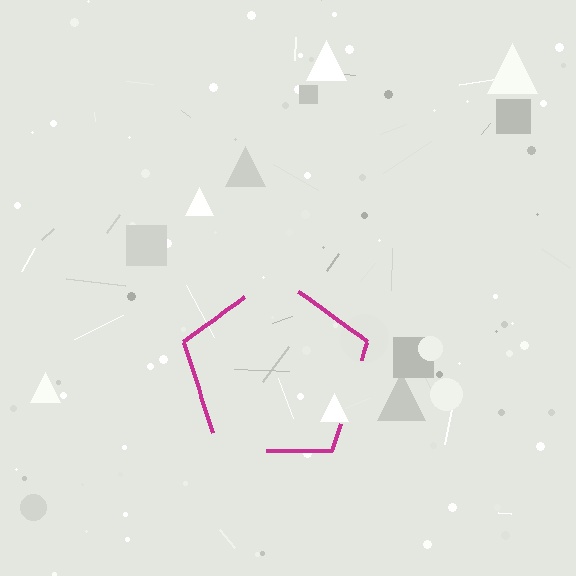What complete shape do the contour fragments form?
The contour fragments form a pentagon.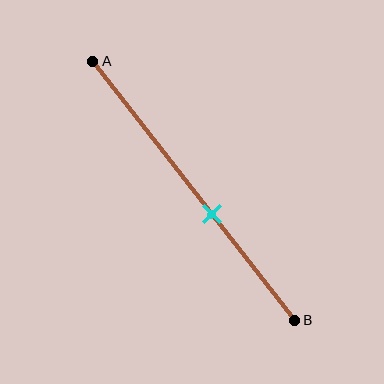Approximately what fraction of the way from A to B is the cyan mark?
The cyan mark is approximately 60% of the way from A to B.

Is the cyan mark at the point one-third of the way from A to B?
No, the mark is at about 60% from A, not at the 33% one-third point.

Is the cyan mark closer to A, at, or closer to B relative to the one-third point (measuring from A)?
The cyan mark is closer to point B than the one-third point of segment AB.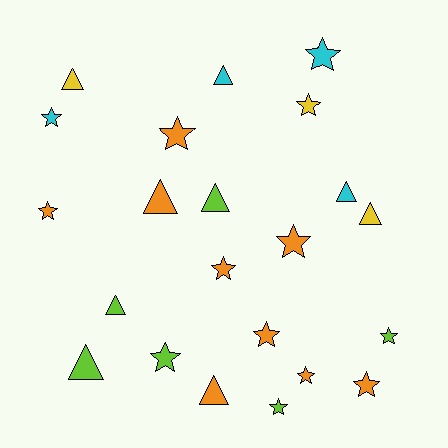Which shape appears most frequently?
Star, with 13 objects.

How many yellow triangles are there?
There are 2 yellow triangles.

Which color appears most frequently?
Orange, with 9 objects.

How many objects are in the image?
There are 22 objects.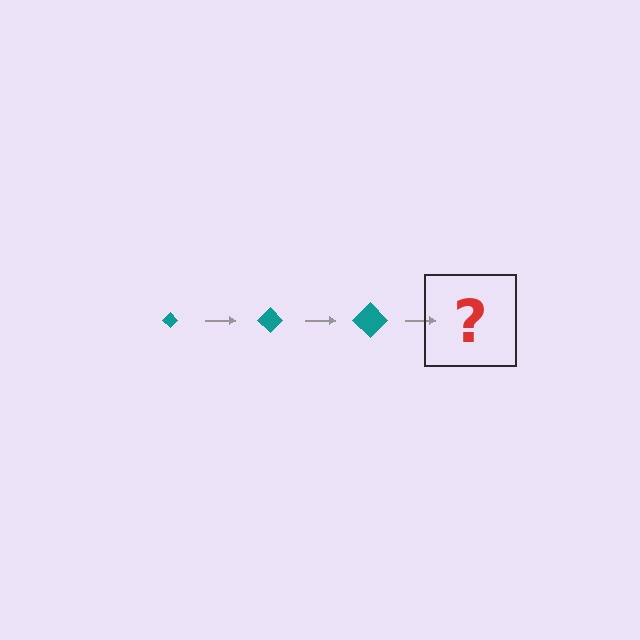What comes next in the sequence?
The next element should be a teal diamond, larger than the previous one.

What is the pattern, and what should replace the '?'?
The pattern is that the diamond gets progressively larger each step. The '?' should be a teal diamond, larger than the previous one.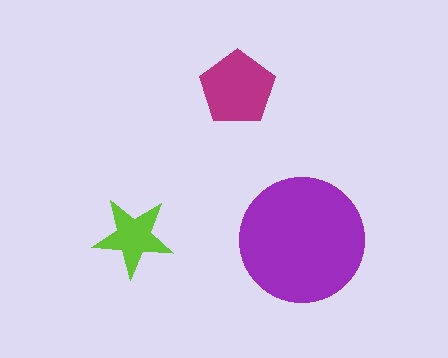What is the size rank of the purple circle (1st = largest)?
1st.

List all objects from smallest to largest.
The lime star, the magenta pentagon, the purple circle.